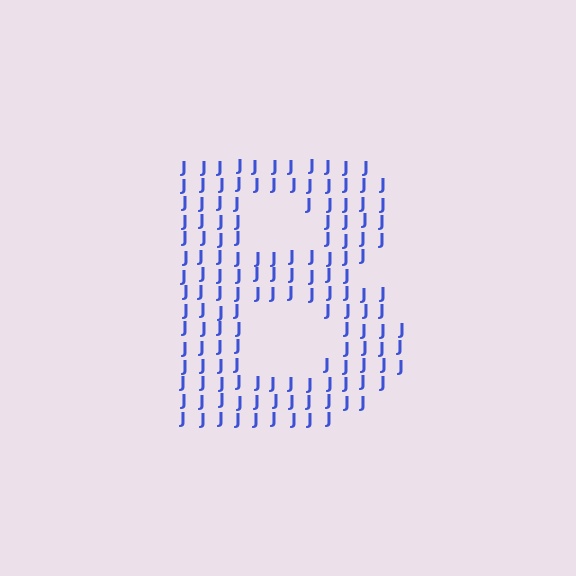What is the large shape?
The large shape is the letter B.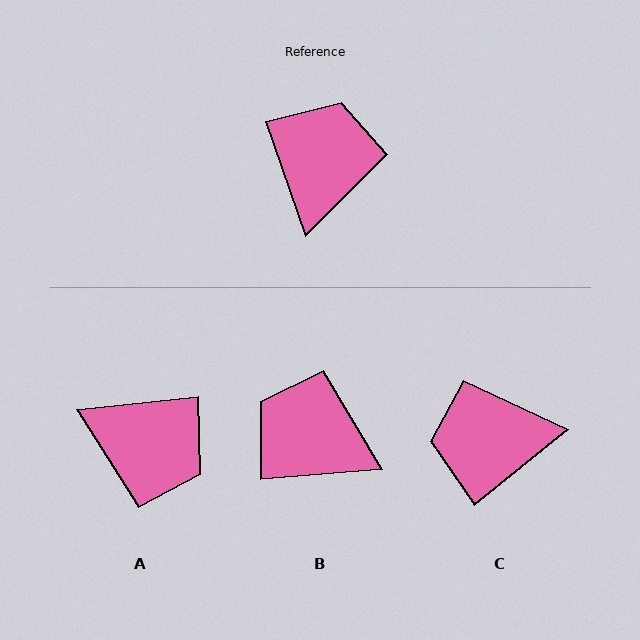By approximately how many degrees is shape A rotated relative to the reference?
Approximately 103 degrees clockwise.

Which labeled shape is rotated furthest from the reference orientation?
C, about 110 degrees away.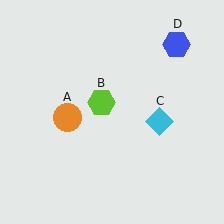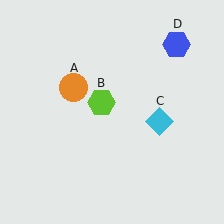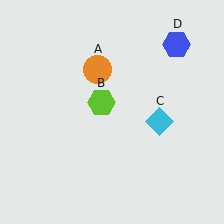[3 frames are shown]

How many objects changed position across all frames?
1 object changed position: orange circle (object A).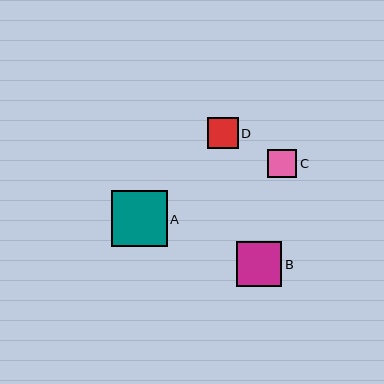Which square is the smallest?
Square C is the smallest with a size of approximately 29 pixels.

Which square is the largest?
Square A is the largest with a size of approximately 56 pixels.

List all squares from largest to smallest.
From largest to smallest: A, B, D, C.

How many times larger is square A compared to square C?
Square A is approximately 1.9 times the size of square C.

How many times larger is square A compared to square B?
Square A is approximately 1.2 times the size of square B.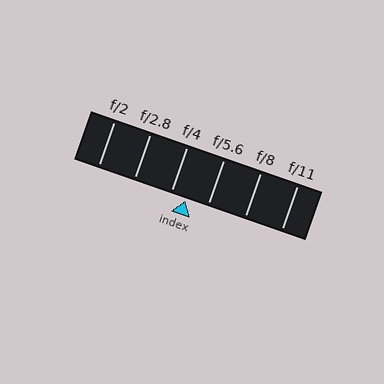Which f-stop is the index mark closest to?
The index mark is closest to f/4.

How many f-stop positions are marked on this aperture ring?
There are 6 f-stop positions marked.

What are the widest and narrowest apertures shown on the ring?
The widest aperture shown is f/2 and the narrowest is f/11.